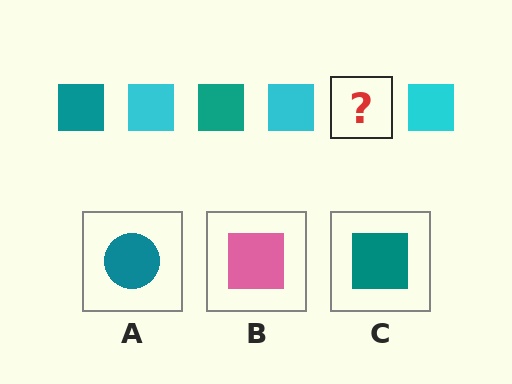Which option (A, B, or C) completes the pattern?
C.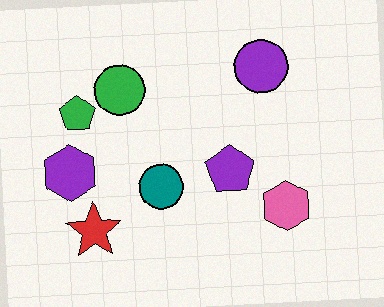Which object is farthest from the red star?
The purple circle is farthest from the red star.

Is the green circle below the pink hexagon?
No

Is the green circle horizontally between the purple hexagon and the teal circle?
Yes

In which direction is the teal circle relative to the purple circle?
The teal circle is below the purple circle.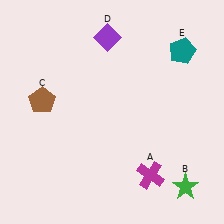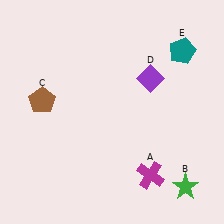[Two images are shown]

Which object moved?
The purple diamond (D) moved right.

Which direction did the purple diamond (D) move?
The purple diamond (D) moved right.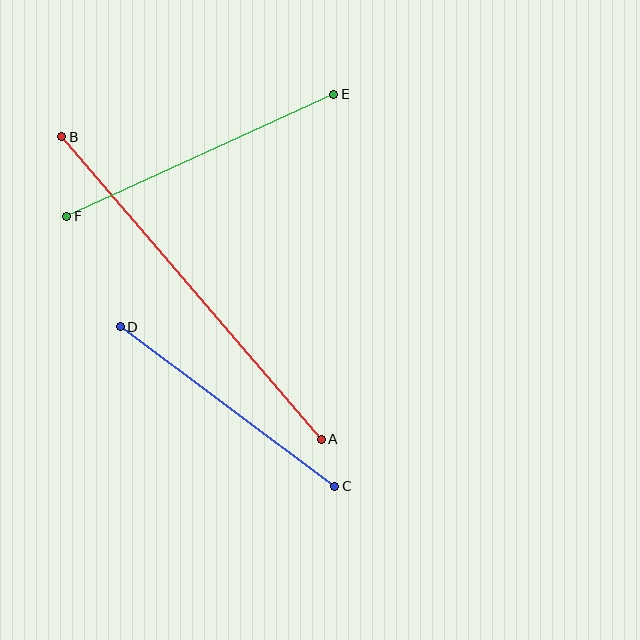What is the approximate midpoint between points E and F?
The midpoint is at approximately (200, 155) pixels.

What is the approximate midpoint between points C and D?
The midpoint is at approximately (227, 407) pixels.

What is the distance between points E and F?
The distance is approximately 294 pixels.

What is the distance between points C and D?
The distance is approximately 267 pixels.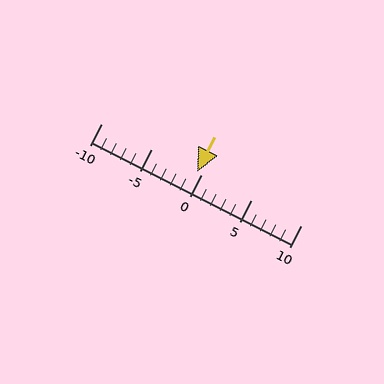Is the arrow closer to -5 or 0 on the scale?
The arrow is closer to 0.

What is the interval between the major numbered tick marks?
The major tick marks are spaced 5 units apart.